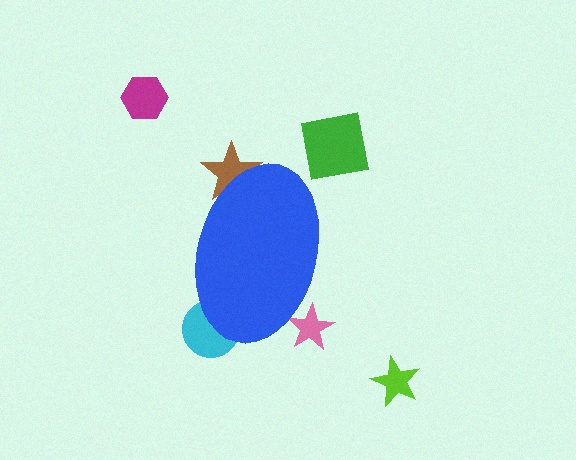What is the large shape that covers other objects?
A blue ellipse.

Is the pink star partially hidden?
Yes, the pink star is partially hidden behind the blue ellipse.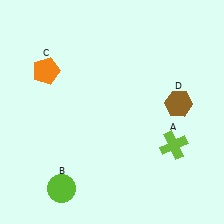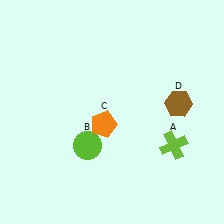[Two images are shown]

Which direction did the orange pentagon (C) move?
The orange pentagon (C) moved right.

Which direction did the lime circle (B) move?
The lime circle (B) moved up.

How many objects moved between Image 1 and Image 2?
2 objects moved between the two images.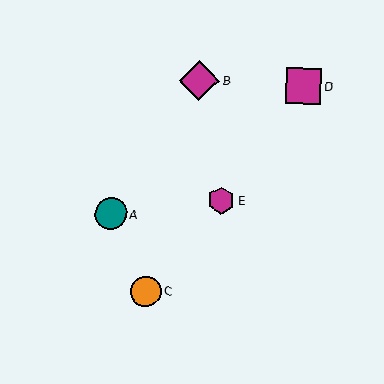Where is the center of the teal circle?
The center of the teal circle is at (111, 214).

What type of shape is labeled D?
Shape D is a magenta square.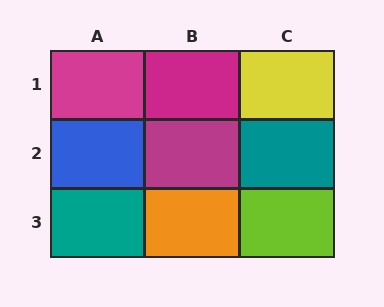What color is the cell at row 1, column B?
Magenta.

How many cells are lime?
1 cell is lime.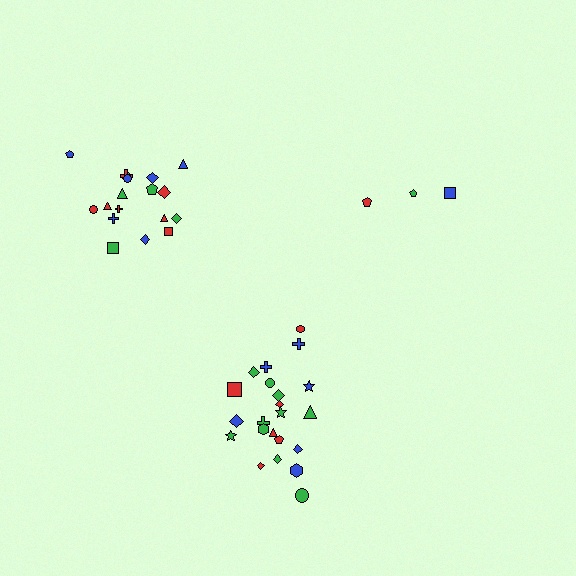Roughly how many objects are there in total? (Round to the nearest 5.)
Roughly 45 objects in total.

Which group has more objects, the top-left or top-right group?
The top-left group.